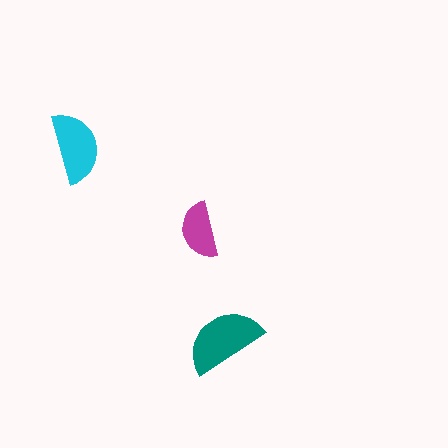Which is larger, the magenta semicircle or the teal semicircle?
The teal one.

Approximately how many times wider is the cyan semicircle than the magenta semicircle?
About 1.5 times wider.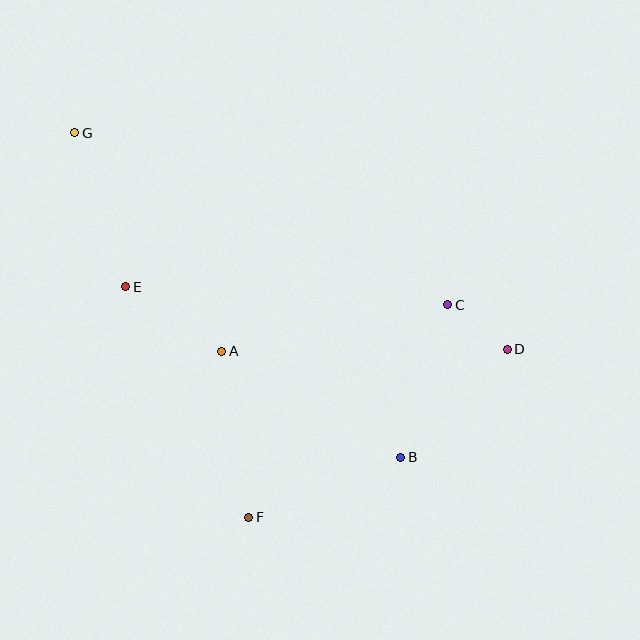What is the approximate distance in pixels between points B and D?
The distance between B and D is approximately 152 pixels.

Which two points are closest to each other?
Points C and D are closest to each other.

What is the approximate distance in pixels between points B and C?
The distance between B and C is approximately 159 pixels.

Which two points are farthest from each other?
Points D and G are farthest from each other.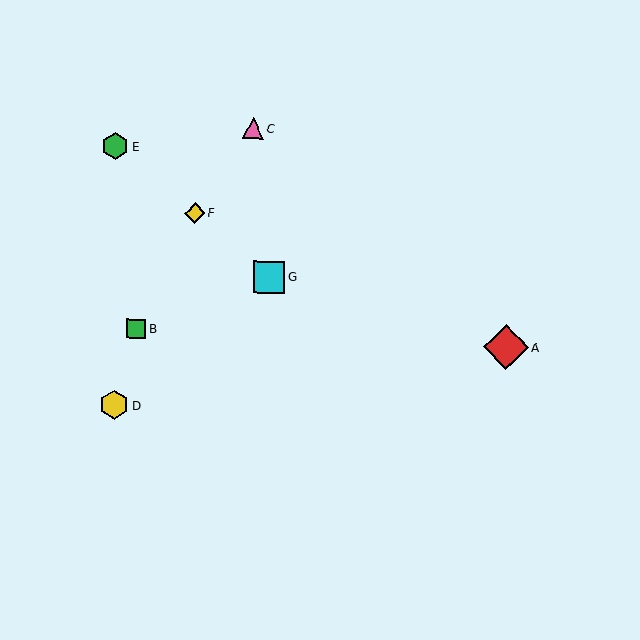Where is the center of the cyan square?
The center of the cyan square is at (269, 277).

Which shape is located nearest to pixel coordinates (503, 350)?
The red diamond (labeled A) at (506, 347) is nearest to that location.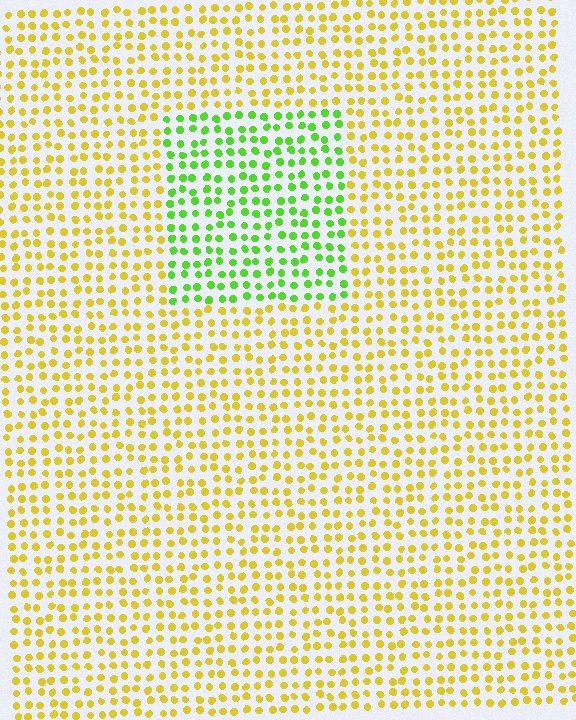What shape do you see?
I see a rectangle.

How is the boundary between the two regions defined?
The boundary is defined purely by a slight shift in hue (about 53 degrees). Spacing, size, and orientation are identical on both sides.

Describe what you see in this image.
The image is filled with small yellow elements in a uniform arrangement. A rectangle-shaped region is visible where the elements are tinted to a slightly different hue, forming a subtle color boundary.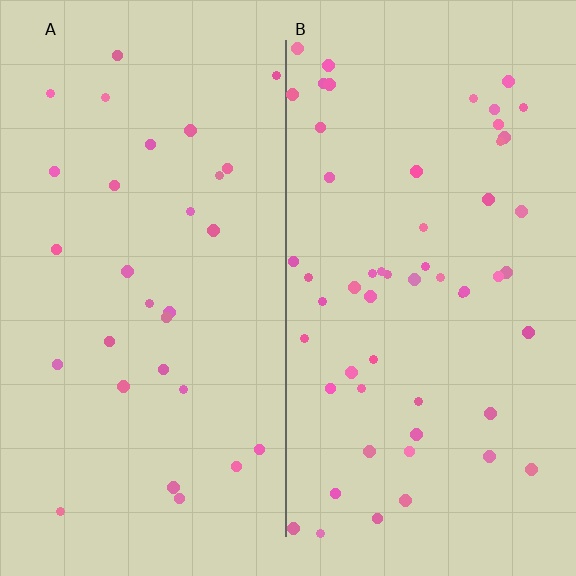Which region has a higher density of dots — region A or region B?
B (the right).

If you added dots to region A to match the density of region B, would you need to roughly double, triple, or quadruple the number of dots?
Approximately double.